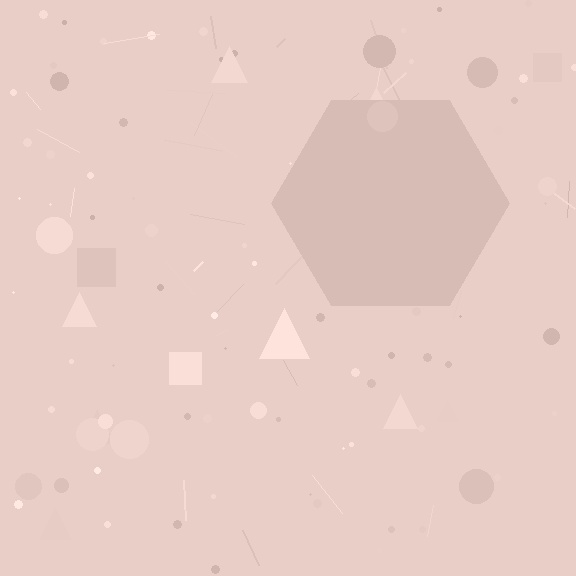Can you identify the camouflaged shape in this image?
The camouflaged shape is a hexagon.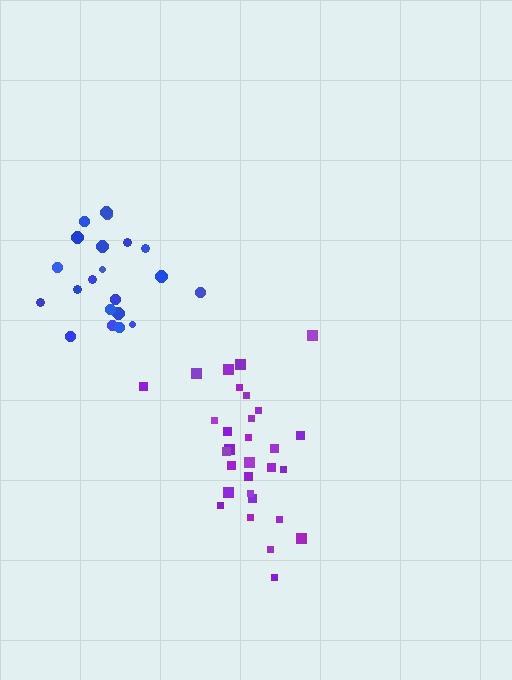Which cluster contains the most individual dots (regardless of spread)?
Purple (30).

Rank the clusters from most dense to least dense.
purple, blue.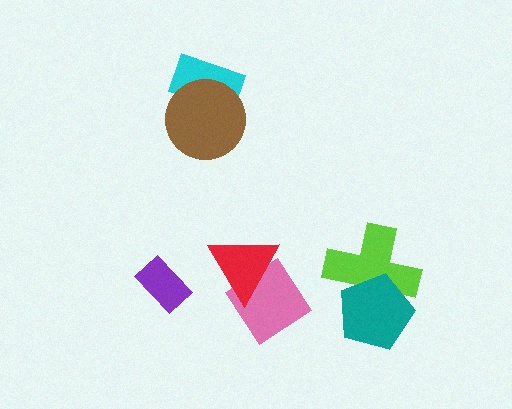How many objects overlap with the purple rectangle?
0 objects overlap with the purple rectangle.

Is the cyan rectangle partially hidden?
Yes, it is partially covered by another shape.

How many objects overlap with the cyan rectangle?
1 object overlaps with the cyan rectangle.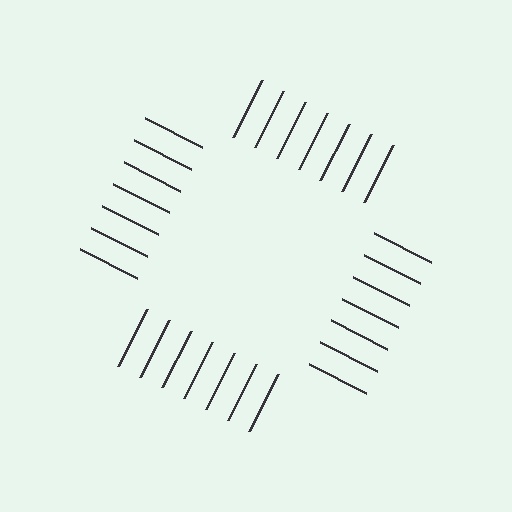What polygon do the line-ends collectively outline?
An illusory square — the line segments terminate on its edges but no continuous stroke is drawn.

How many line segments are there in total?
28 — 7 along each of the 4 edges.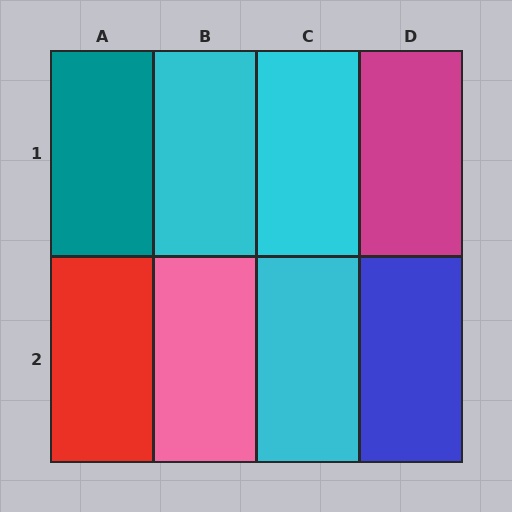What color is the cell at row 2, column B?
Pink.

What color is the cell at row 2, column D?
Blue.